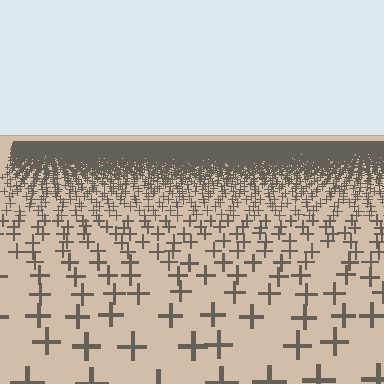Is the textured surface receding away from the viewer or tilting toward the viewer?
The surface is receding away from the viewer. Texture elements get smaller and denser toward the top.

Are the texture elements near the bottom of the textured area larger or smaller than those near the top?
Larger. Near the bottom, elements are closer to the viewer and appear at a bigger on-screen size.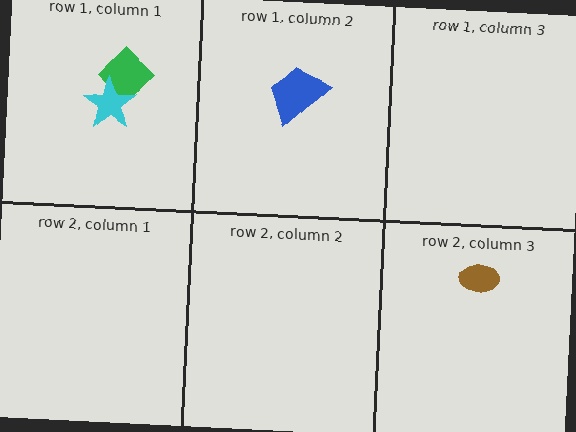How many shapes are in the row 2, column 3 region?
1.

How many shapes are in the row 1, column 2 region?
1.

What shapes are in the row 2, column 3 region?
The brown ellipse.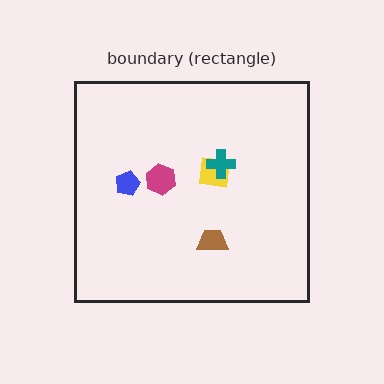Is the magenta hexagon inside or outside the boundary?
Inside.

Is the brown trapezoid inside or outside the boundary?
Inside.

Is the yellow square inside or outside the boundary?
Inside.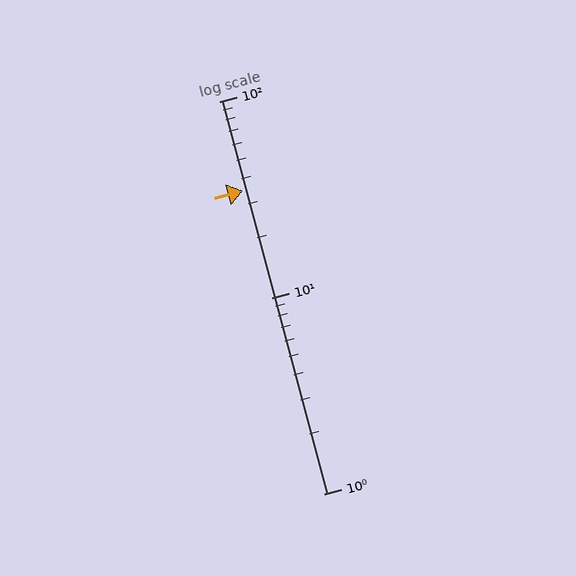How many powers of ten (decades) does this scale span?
The scale spans 2 decades, from 1 to 100.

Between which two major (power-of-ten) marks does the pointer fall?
The pointer is between 10 and 100.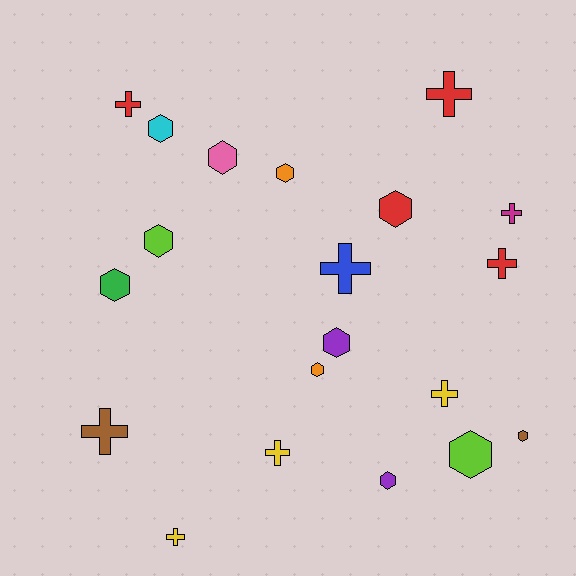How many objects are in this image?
There are 20 objects.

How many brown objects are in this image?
There are 2 brown objects.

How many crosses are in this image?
There are 9 crosses.